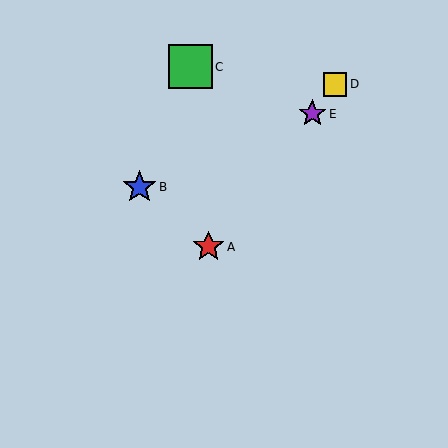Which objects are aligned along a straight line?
Objects A, D, E are aligned along a straight line.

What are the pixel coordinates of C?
Object C is at (190, 67).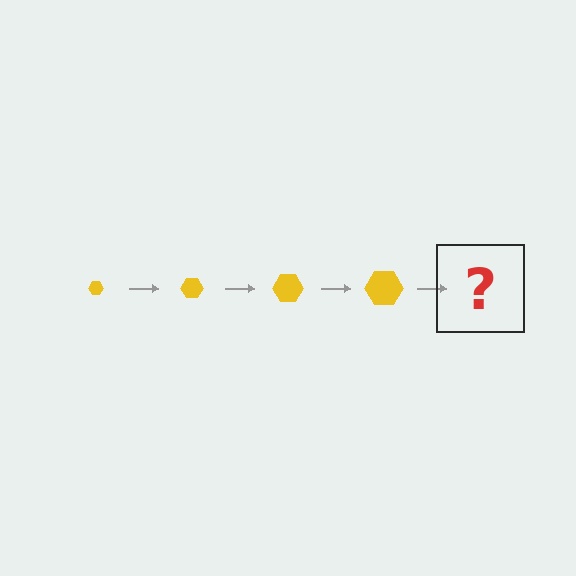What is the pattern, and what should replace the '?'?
The pattern is that the hexagon gets progressively larger each step. The '?' should be a yellow hexagon, larger than the previous one.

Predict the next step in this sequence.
The next step is a yellow hexagon, larger than the previous one.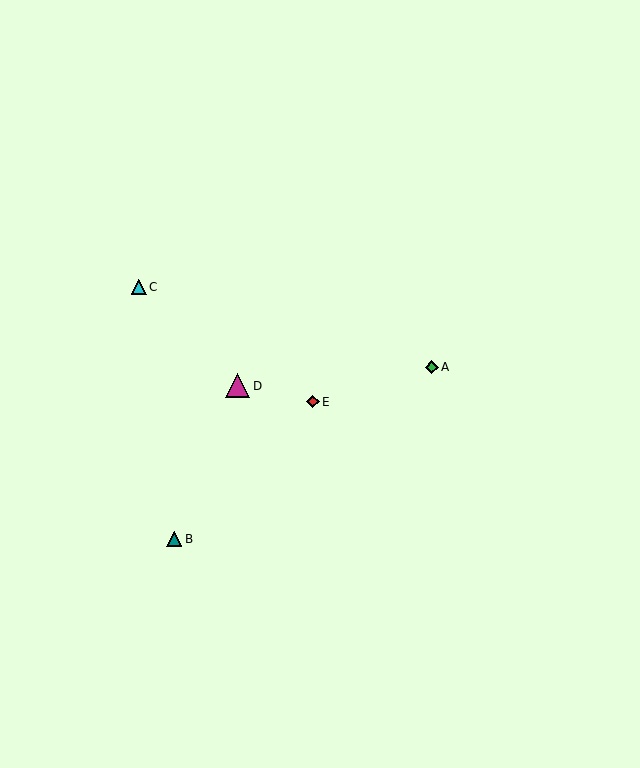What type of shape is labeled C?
Shape C is a cyan triangle.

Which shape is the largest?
The magenta triangle (labeled D) is the largest.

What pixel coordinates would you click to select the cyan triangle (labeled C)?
Click at (139, 287) to select the cyan triangle C.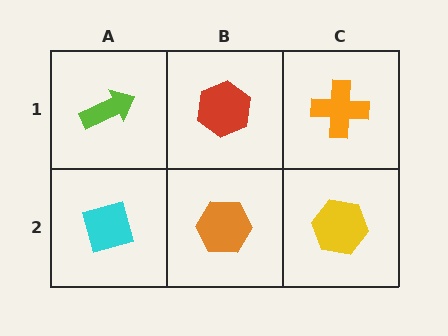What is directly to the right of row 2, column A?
An orange hexagon.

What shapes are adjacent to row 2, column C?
An orange cross (row 1, column C), an orange hexagon (row 2, column B).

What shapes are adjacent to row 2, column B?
A red hexagon (row 1, column B), a cyan diamond (row 2, column A), a yellow hexagon (row 2, column C).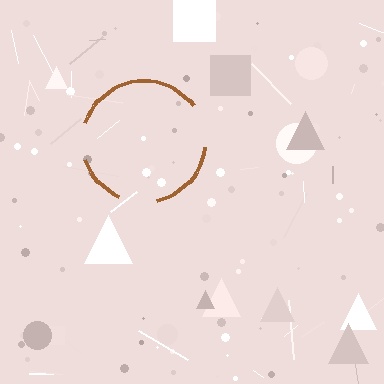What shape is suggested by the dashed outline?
The dashed outline suggests a circle.